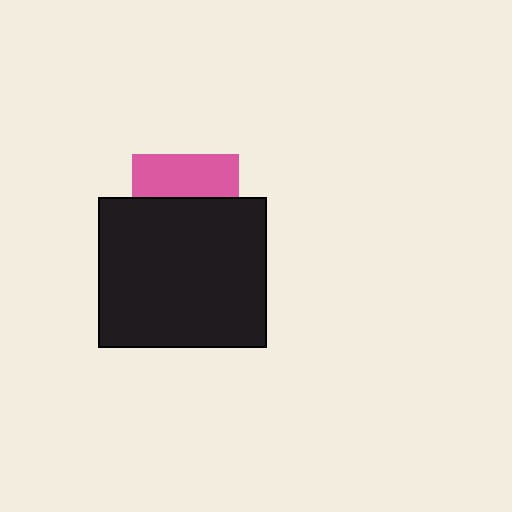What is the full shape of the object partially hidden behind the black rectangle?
The partially hidden object is a pink square.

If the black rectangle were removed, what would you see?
You would see the complete pink square.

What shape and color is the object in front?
The object in front is a black rectangle.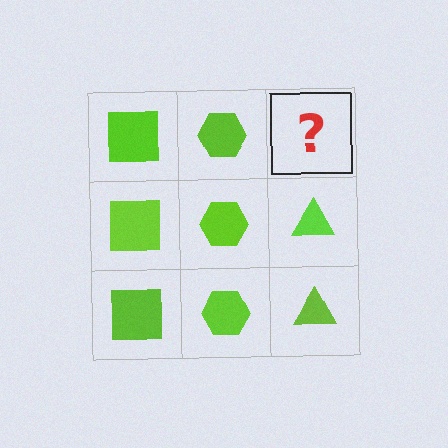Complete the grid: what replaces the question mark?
The question mark should be replaced with a lime triangle.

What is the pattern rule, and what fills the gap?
The rule is that each column has a consistent shape. The gap should be filled with a lime triangle.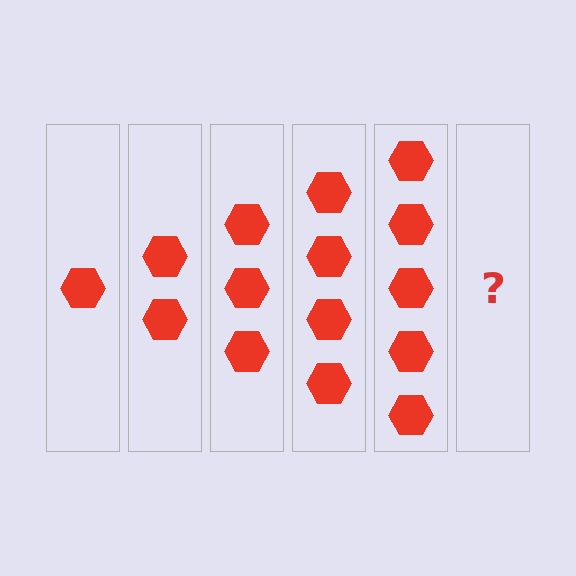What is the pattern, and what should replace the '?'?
The pattern is that each step adds one more hexagon. The '?' should be 6 hexagons.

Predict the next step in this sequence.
The next step is 6 hexagons.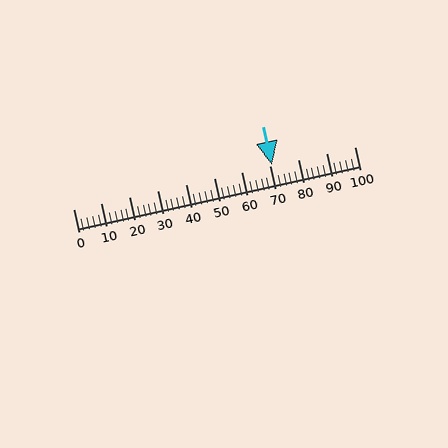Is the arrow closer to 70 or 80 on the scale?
The arrow is closer to 70.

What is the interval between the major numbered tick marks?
The major tick marks are spaced 10 units apart.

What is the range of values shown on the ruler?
The ruler shows values from 0 to 100.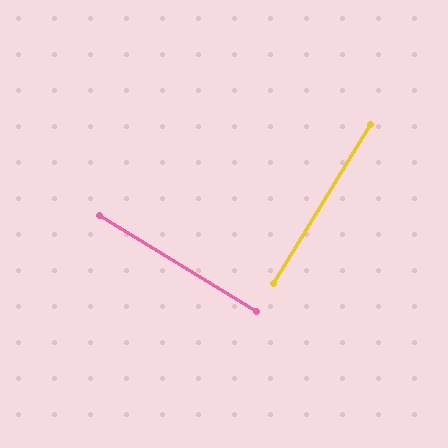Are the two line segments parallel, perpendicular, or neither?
Perpendicular — they meet at approximately 90°.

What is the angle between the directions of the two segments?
Approximately 90 degrees.